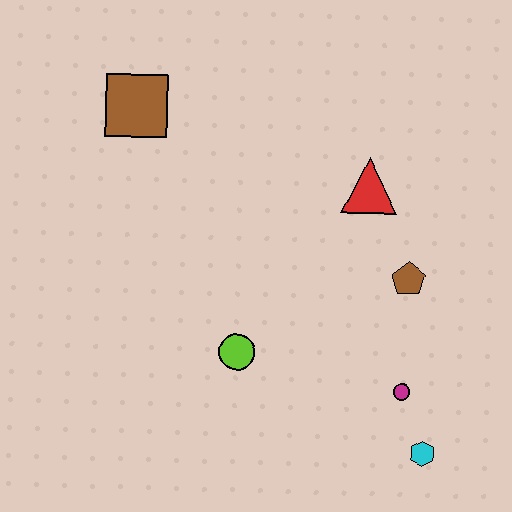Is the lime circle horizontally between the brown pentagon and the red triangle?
No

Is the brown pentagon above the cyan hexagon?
Yes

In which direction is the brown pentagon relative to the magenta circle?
The brown pentagon is above the magenta circle.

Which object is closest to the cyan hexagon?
The magenta circle is closest to the cyan hexagon.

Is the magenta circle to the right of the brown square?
Yes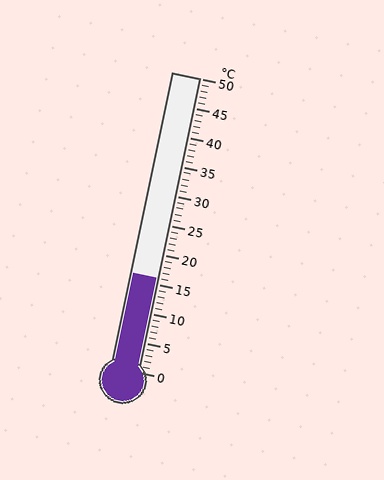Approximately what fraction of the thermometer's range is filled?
The thermometer is filled to approximately 30% of its range.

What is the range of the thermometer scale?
The thermometer scale ranges from 0°C to 50°C.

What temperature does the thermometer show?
The thermometer shows approximately 16°C.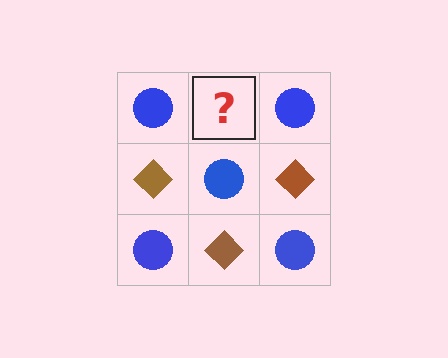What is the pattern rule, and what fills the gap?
The rule is that it alternates blue circle and brown diamond in a checkerboard pattern. The gap should be filled with a brown diamond.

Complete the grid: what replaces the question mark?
The question mark should be replaced with a brown diamond.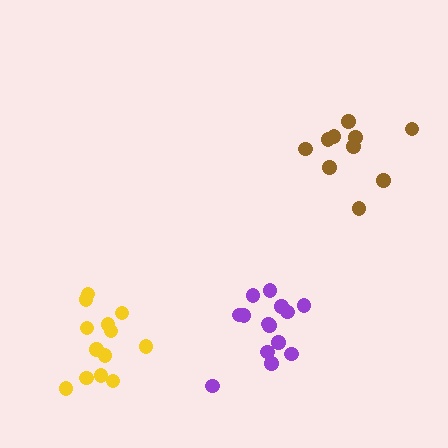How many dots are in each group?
Group 1: 13 dots, Group 2: 14 dots, Group 3: 10 dots (37 total).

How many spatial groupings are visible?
There are 3 spatial groupings.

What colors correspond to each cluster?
The clusters are colored: yellow, purple, brown.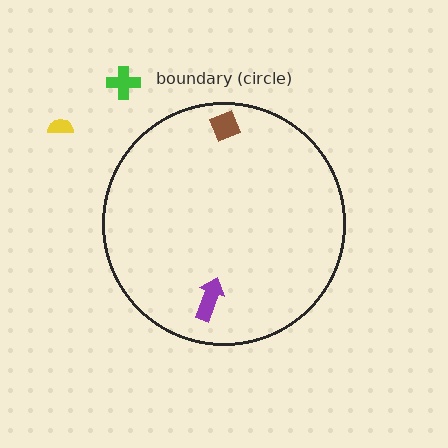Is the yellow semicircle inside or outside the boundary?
Outside.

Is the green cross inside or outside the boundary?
Outside.